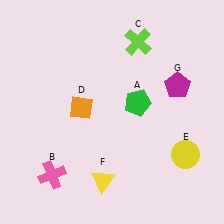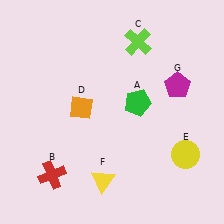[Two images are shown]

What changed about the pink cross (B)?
In Image 1, B is pink. In Image 2, it changed to red.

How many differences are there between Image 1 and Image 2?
There is 1 difference between the two images.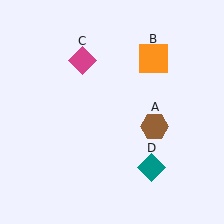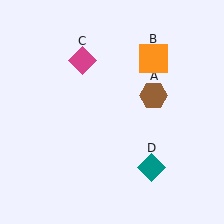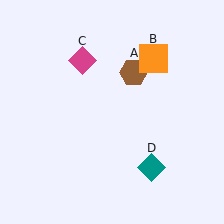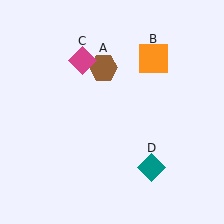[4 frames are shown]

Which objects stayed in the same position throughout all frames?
Orange square (object B) and magenta diamond (object C) and teal diamond (object D) remained stationary.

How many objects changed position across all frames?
1 object changed position: brown hexagon (object A).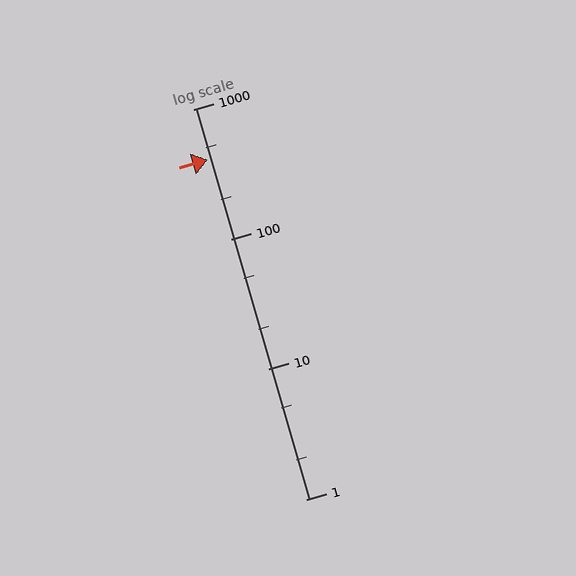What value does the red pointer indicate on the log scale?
The pointer indicates approximately 410.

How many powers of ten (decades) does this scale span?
The scale spans 3 decades, from 1 to 1000.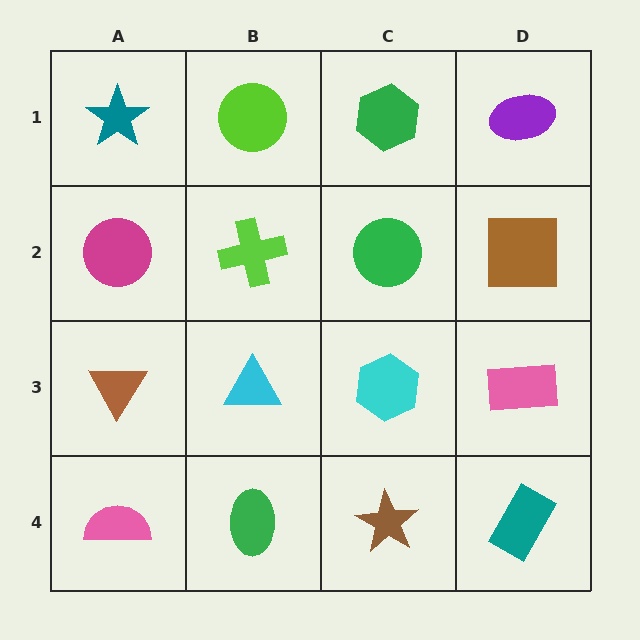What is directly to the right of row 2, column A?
A lime cross.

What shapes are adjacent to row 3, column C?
A green circle (row 2, column C), a brown star (row 4, column C), a cyan triangle (row 3, column B), a pink rectangle (row 3, column D).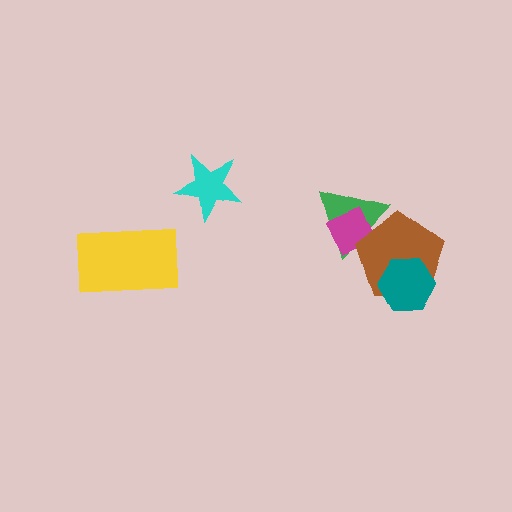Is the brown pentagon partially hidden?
Yes, it is partially covered by another shape.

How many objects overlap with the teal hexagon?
1 object overlaps with the teal hexagon.